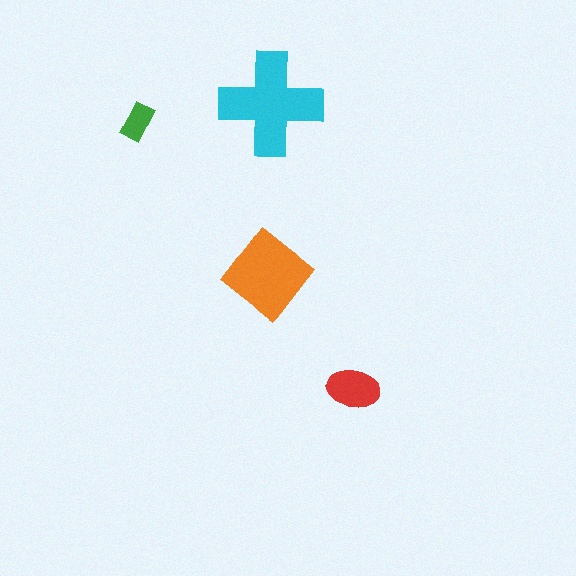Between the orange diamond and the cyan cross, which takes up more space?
The cyan cross.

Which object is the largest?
The cyan cross.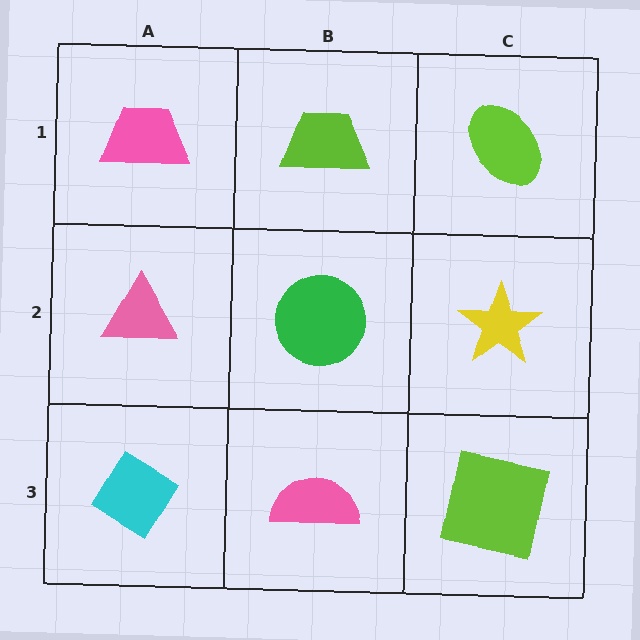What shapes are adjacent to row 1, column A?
A pink triangle (row 2, column A), a lime trapezoid (row 1, column B).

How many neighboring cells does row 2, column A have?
3.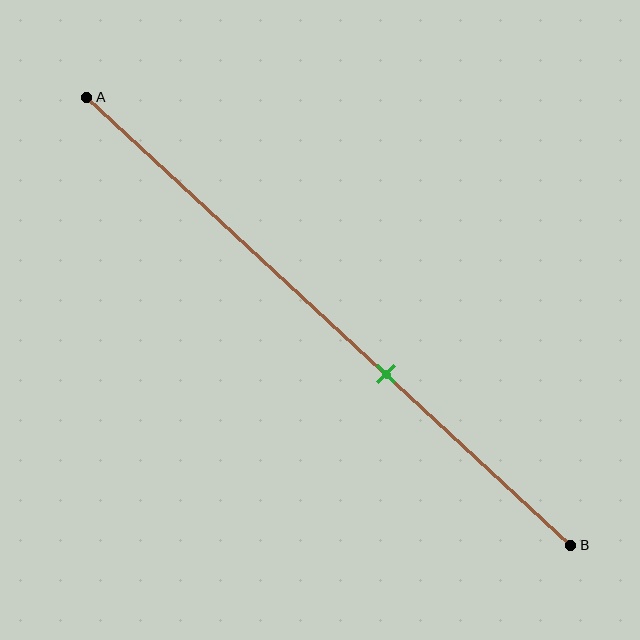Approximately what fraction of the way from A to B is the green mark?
The green mark is approximately 60% of the way from A to B.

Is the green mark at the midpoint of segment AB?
No, the mark is at about 60% from A, not at the 50% midpoint.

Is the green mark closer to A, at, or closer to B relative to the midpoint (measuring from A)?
The green mark is closer to point B than the midpoint of segment AB.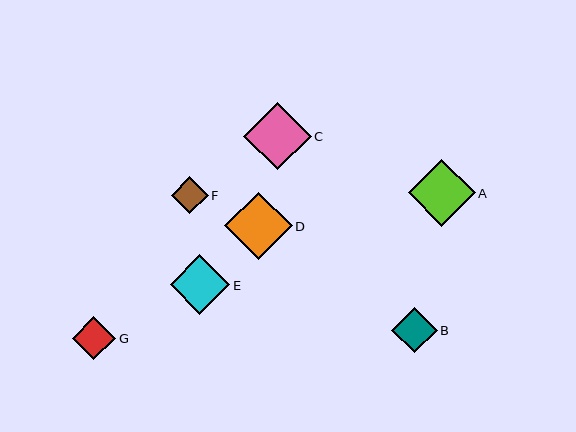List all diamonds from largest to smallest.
From largest to smallest: D, A, C, E, B, G, F.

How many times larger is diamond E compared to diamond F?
Diamond E is approximately 1.6 times the size of diamond F.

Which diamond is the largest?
Diamond D is the largest with a size of approximately 68 pixels.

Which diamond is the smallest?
Diamond F is the smallest with a size of approximately 37 pixels.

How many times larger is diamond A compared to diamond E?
Diamond A is approximately 1.1 times the size of diamond E.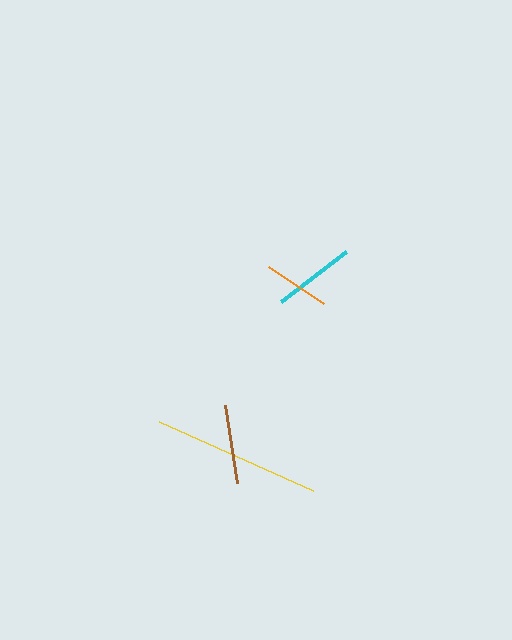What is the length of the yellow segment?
The yellow segment is approximately 169 pixels long.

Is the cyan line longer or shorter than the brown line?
The cyan line is longer than the brown line.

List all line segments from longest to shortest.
From longest to shortest: yellow, cyan, brown, orange.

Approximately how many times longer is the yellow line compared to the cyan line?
The yellow line is approximately 2.1 times the length of the cyan line.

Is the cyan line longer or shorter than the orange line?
The cyan line is longer than the orange line.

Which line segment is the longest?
The yellow line is the longest at approximately 169 pixels.